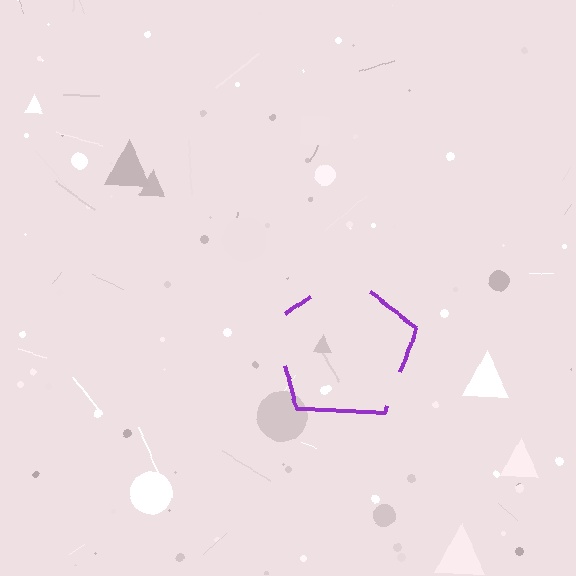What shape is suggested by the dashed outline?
The dashed outline suggests a pentagon.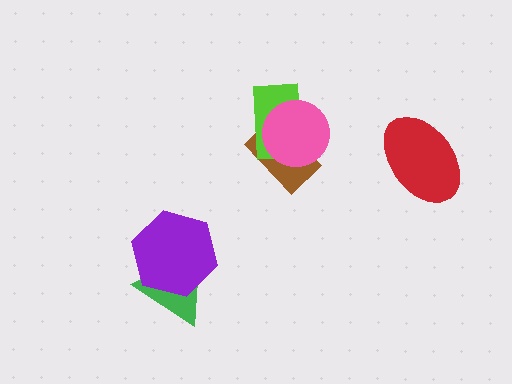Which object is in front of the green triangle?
The purple hexagon is in front of the green triangle.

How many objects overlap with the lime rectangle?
2 objects overlap with the lime rectangle.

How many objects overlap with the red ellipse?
0 objects overlap with the red ellipse.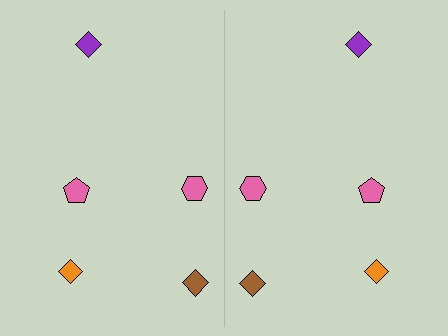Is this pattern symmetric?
Yes, this pattern has bilateral (reflection) symmetry.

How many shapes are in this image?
There are 10 shapes in this image.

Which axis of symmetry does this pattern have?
The pattern has a vertical axis of symmetry running through the center of the image.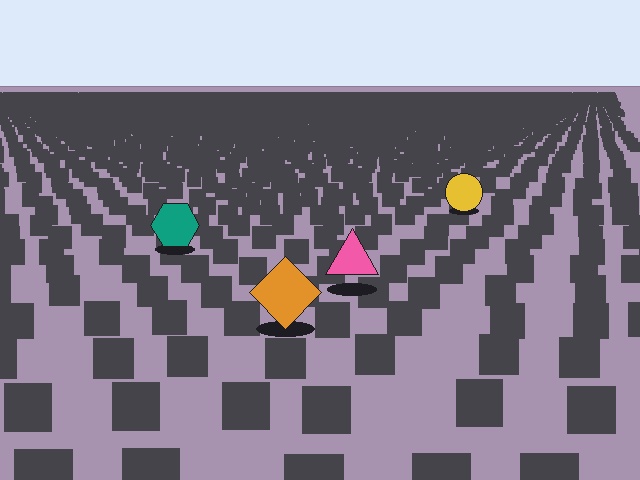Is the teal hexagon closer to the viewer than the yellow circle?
Yes. The teal hexagon is closer — you can tell from the texture gradient: the ground texture is coarser near it.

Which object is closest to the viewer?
The orange diamond is closest. The texture marks near it are larger and more spread out.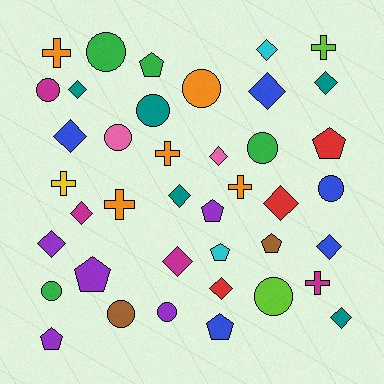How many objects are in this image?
There are 40 objects.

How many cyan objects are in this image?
There are 2 cyan objects.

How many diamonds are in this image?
There are 14 diamonds.